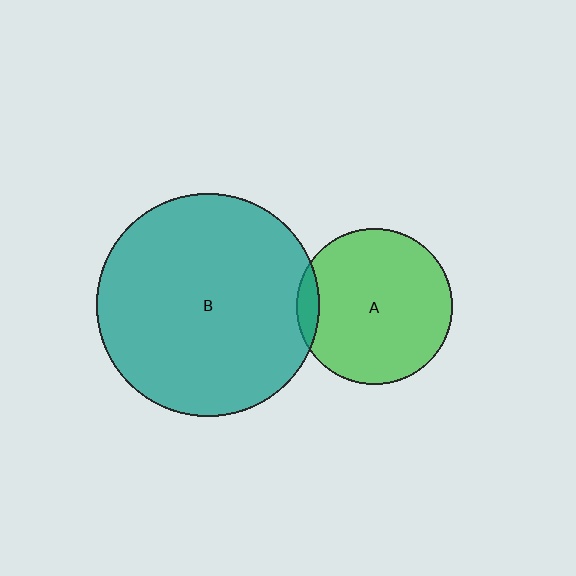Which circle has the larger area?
Circle B (teal).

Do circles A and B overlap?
Yes.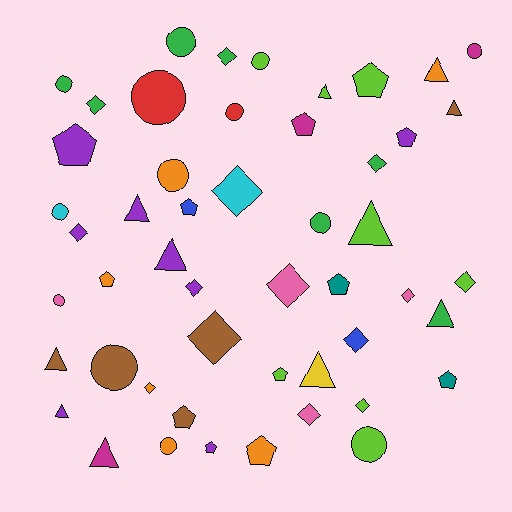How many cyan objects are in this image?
There are 2 cyan objects.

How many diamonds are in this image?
There are 14 diamonds.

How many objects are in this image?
There are 50 objects.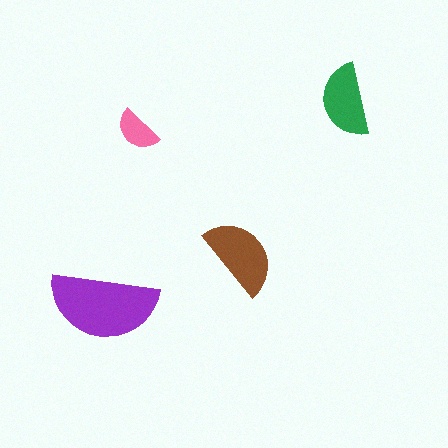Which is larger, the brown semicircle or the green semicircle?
The brown one.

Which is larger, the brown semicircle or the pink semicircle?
The brown one.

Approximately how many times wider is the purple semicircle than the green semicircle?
About 1.5 times wider.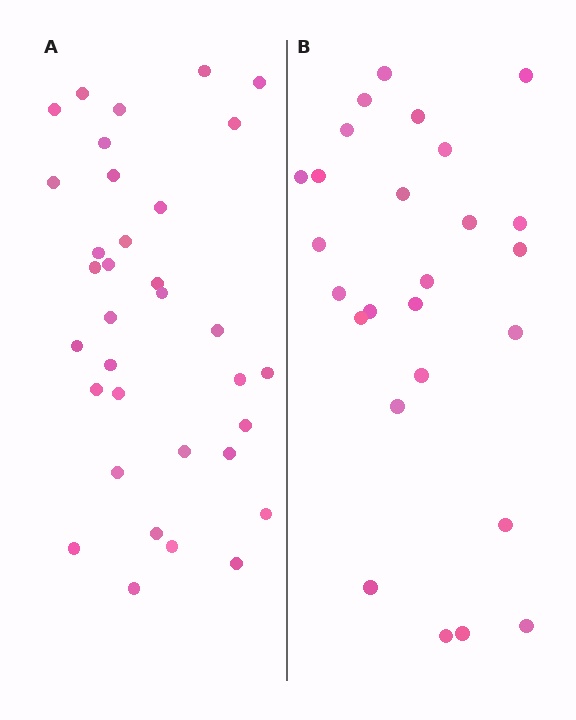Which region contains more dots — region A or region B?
Region A (the left region) has more dots.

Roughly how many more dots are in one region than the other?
Region A has roughly 8 or so more dots than region B.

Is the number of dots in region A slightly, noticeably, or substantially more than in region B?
Region A has noticeably more, but not dramatically so. The ratio is roughly 1.3 to 1.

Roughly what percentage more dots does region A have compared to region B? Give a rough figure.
About 30% more.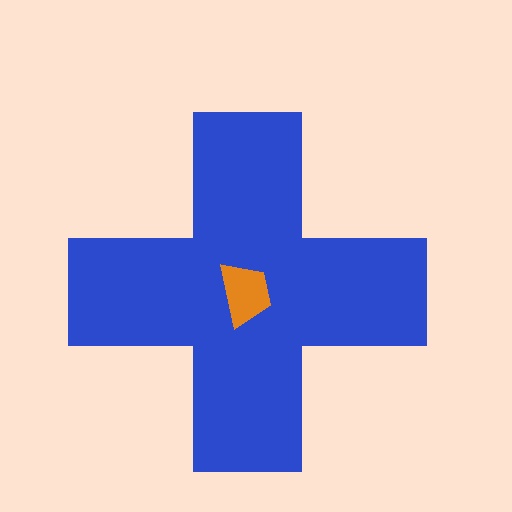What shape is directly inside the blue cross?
The orange trapezoid.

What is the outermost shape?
The blue cross.